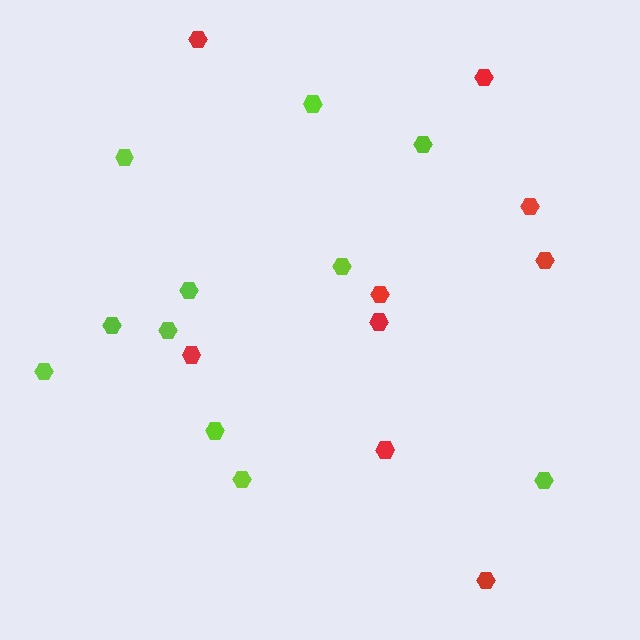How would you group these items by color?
There are 2 groups: one group of red hexagons (9) and one group of lime hexagons (11).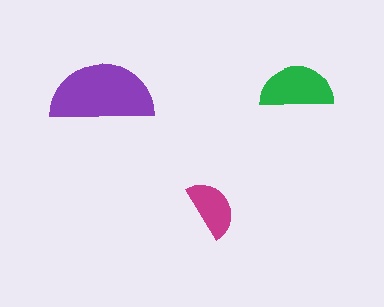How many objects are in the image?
There are 3 objects in the image.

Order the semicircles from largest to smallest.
the purple one, the green one, the magenta one.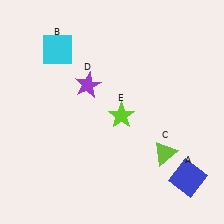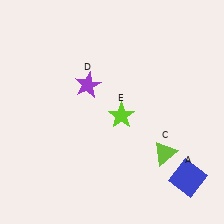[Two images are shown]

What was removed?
The cyan square (B) was removed in Image 2.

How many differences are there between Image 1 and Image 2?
There is 1 difference between the two images.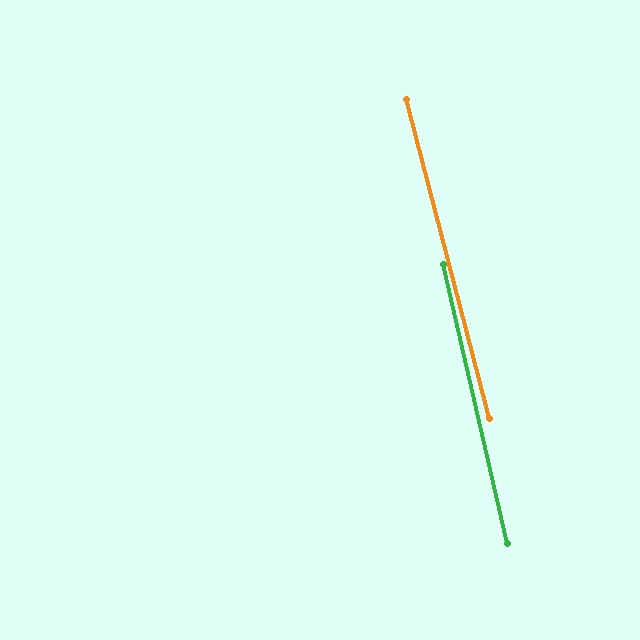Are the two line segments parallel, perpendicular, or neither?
Parallel — their directions differ by only 1.7°.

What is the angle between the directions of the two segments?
Approximately 2 degrees.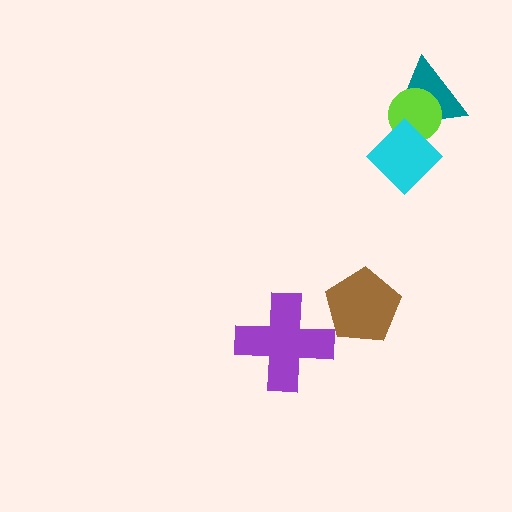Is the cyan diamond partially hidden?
No, no other shape covers it.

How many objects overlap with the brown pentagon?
0 objects overlap with the brown pentagon.